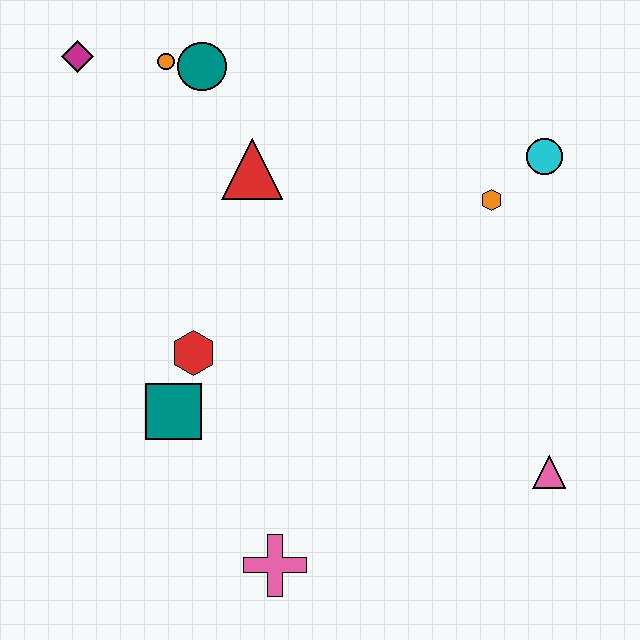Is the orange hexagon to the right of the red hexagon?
Yes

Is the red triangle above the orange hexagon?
Yes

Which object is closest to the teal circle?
The orange circle is closest to the teal circle.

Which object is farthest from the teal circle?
The pink triangle is farthest from the teal circle.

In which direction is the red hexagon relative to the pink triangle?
The red hexagon is to the left of the pink triangle.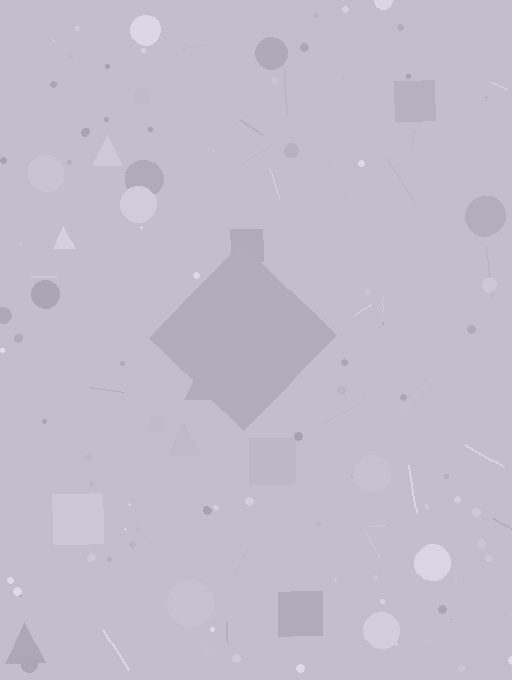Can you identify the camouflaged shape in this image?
The camouflaged shape is a diamond.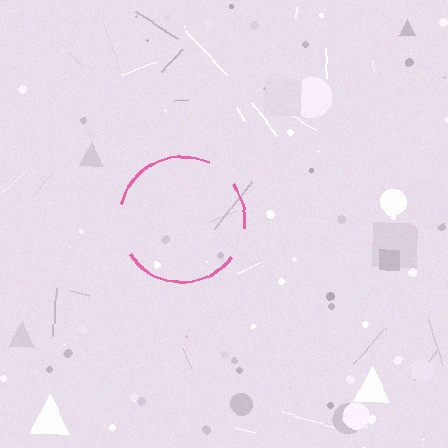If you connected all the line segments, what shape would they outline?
They would outline a circle.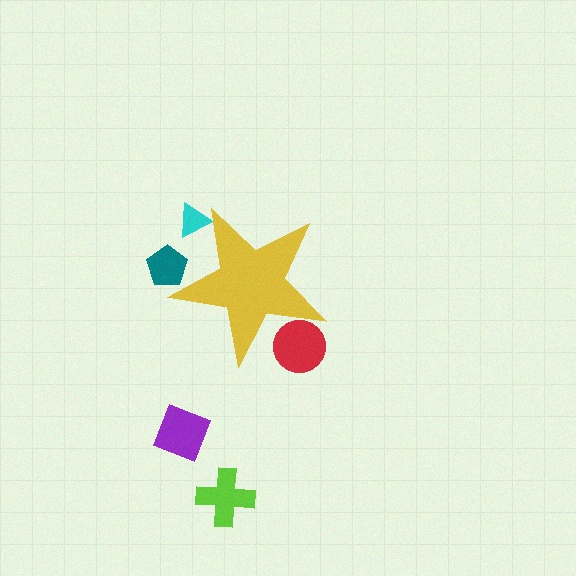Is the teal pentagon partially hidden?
Yes, the teal pentagon is partially hidden behind the yellow star.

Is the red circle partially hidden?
Yes, the red circle is partially hidden behind the yellow star.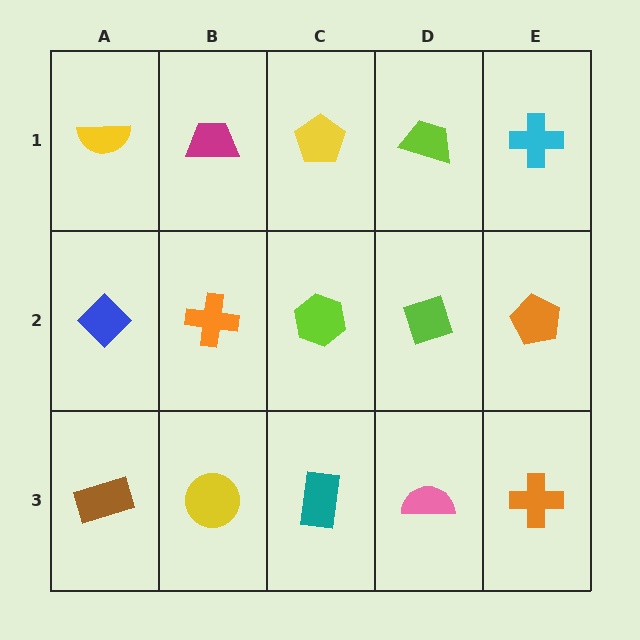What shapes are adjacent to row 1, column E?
An orange pentagon (row 2, column E), a lime trapezoid (row 1, column D).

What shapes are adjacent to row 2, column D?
A lime trapezoid (row 1, column D), a pink semicircle (row 3, column D), a lime hexagon (row 2, column C), an orange pentagon (row 2, column E).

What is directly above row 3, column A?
A blue diamond.